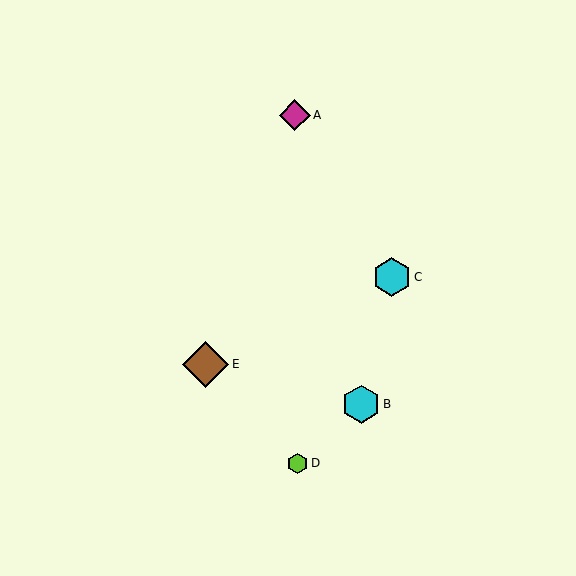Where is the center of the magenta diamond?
The center of the magenta diamond is at (295, 115).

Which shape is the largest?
The brown diamond (labeled E) is the largest.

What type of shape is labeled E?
Shape E is a brown diamond.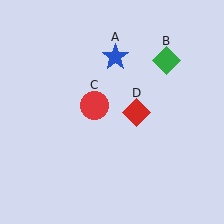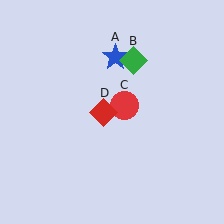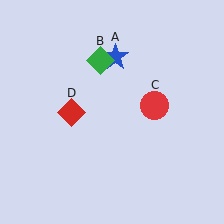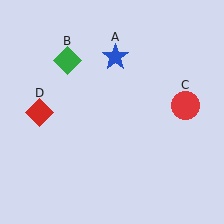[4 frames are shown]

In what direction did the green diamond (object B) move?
The green diamond (object B) moved left.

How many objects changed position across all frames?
3 objects changed position: green diamond (object B), red circle (object C), red diamond (object D).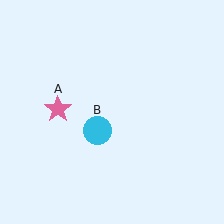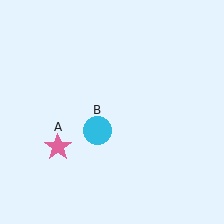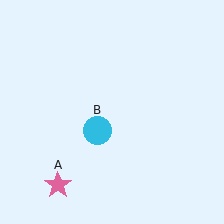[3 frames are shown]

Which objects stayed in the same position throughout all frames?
Cyan circle (object B) remained stationary.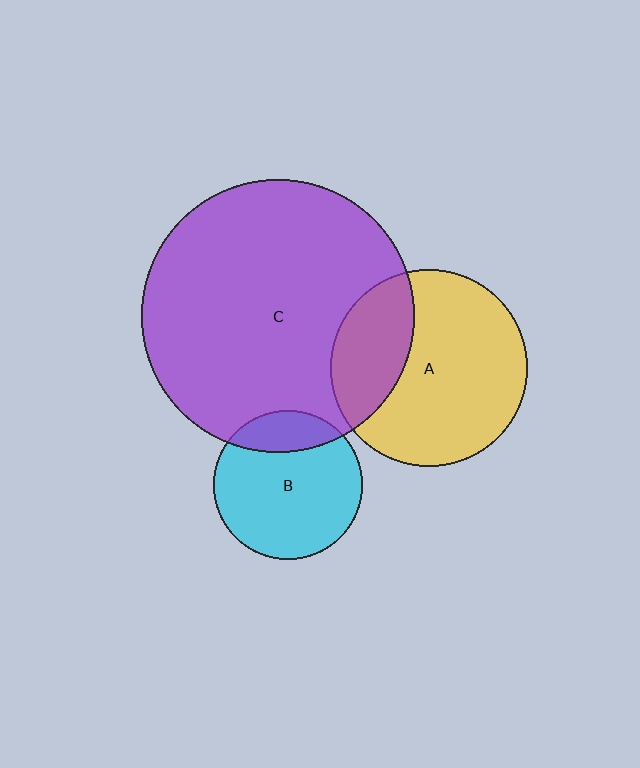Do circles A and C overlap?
Yes.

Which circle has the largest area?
Circle C (purple).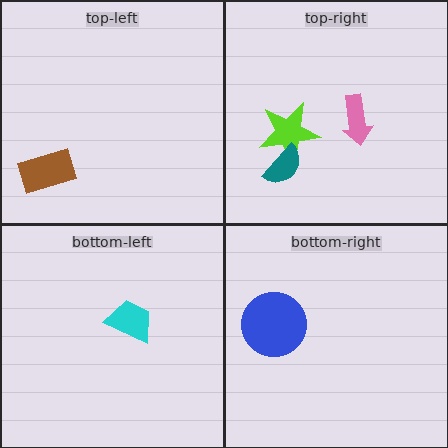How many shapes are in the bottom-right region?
1.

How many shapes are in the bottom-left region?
1.